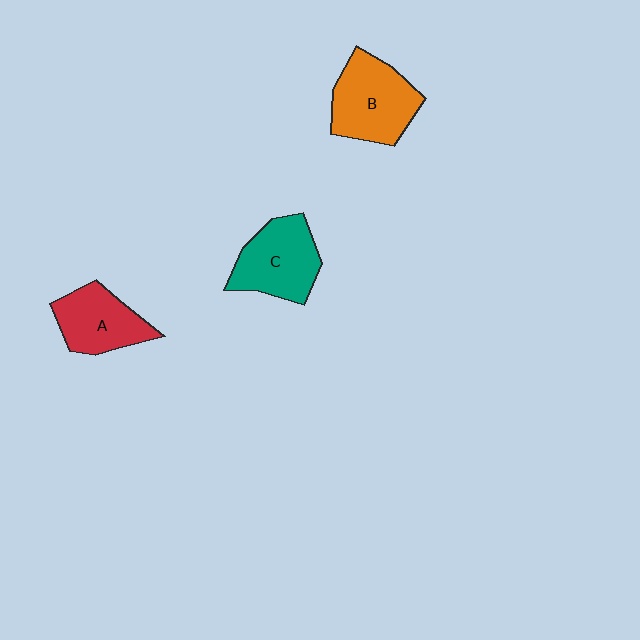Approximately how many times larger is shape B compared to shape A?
Approximately 1.3 times.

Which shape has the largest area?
Shape B (orange).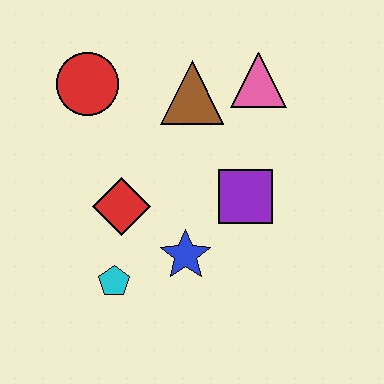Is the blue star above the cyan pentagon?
Yes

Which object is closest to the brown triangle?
The pink triangle is closest to the brown triangle.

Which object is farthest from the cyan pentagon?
The pink triangle is farthest from the cyan pentagon.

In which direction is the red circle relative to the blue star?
The red circle is above the blue star.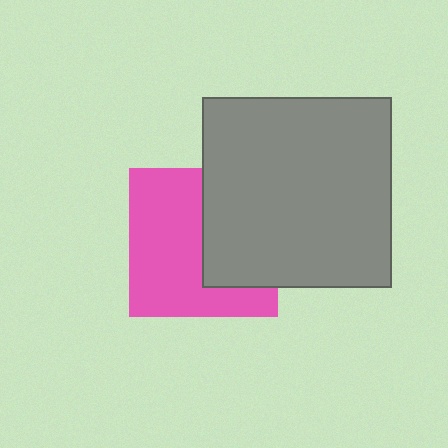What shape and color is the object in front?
The object in front is a gray square.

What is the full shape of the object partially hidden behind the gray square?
The partially hidden object is a pink square.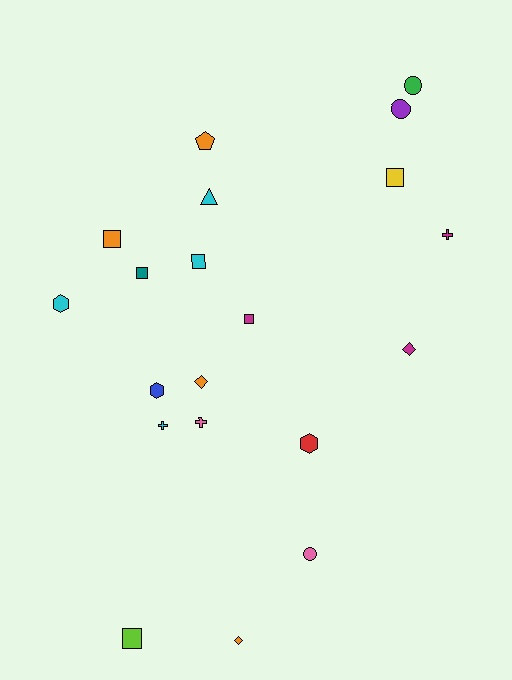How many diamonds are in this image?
There are 3 diamonds.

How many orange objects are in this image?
There are 4 orange objects.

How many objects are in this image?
There are 20 objects.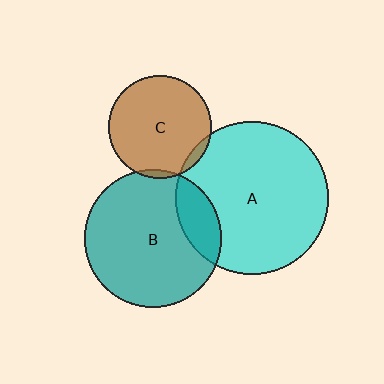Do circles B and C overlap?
Yes.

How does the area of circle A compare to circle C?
Approximately 2.2 times.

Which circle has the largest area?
Circle A (cyan).